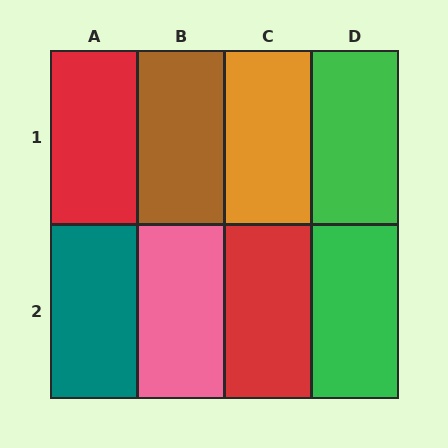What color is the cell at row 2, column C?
Red.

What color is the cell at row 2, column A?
Teal.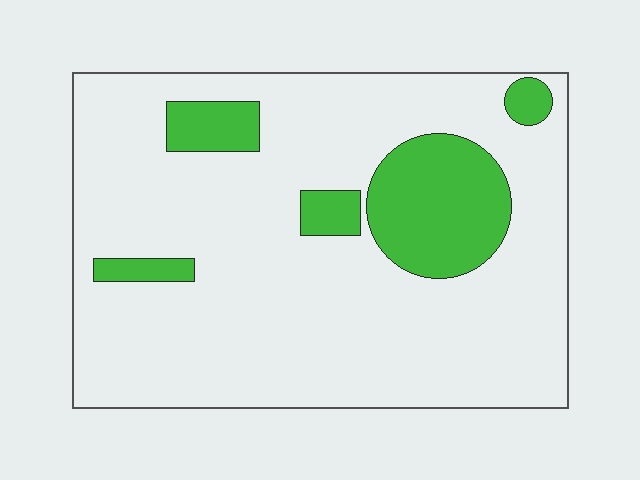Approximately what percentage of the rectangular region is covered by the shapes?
Approximately 15%.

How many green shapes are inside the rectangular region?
5.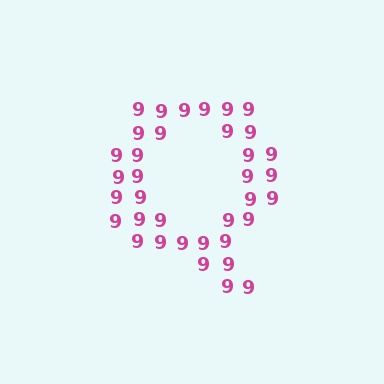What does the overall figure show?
The overall figure shows the letter Q.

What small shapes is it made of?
It is made of small digit 9's.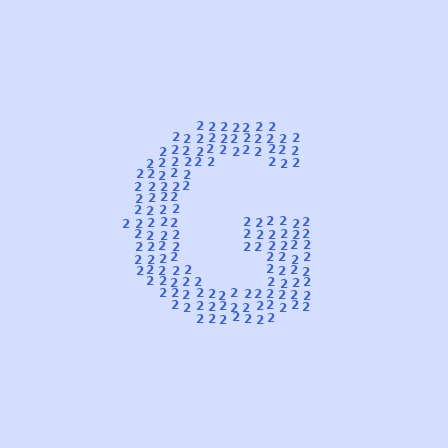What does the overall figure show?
The overall figure shows the letter G.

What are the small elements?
The small elements are digit 2's.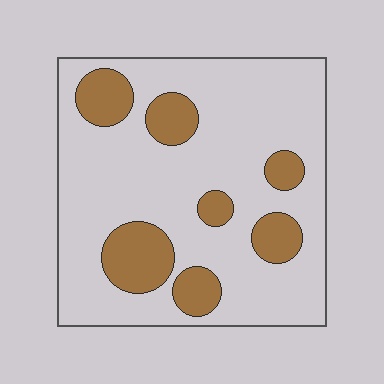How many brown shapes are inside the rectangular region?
7.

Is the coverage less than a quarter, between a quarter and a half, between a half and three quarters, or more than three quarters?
Less than a quarter.